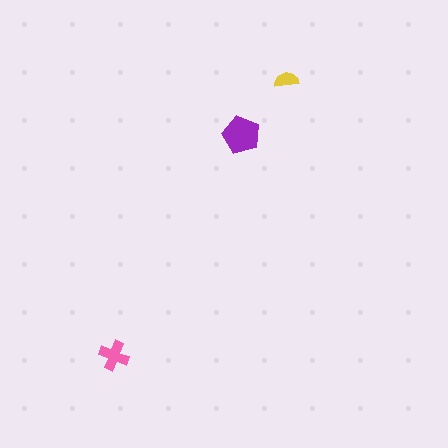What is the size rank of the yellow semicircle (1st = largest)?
3rd.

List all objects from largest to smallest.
The purple pentagon, the pink cross, the yellow semicircle.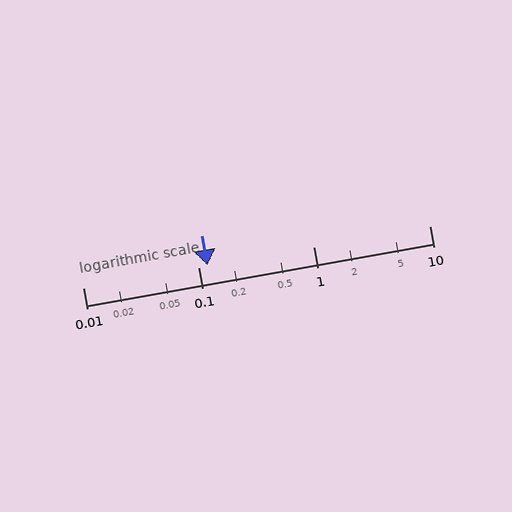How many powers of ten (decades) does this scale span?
The scale spans 3 decades, from 0.01 to 10.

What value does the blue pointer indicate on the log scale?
The pointer indicates approximately 0.12.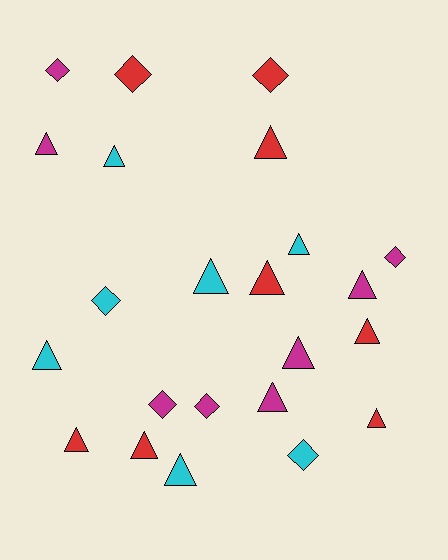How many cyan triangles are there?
There are 5 cyan triangles.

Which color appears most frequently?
Magenta, with 8 objects.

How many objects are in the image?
There are 23 objects.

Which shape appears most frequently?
Triangle, with 15 objects.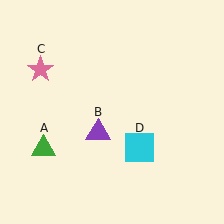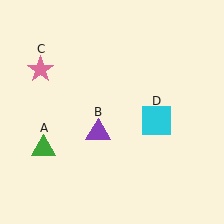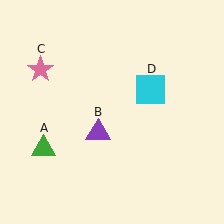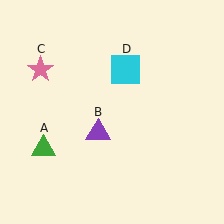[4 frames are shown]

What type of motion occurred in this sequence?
The cyan square (object D) rotated counterclockwise around the center of the scene.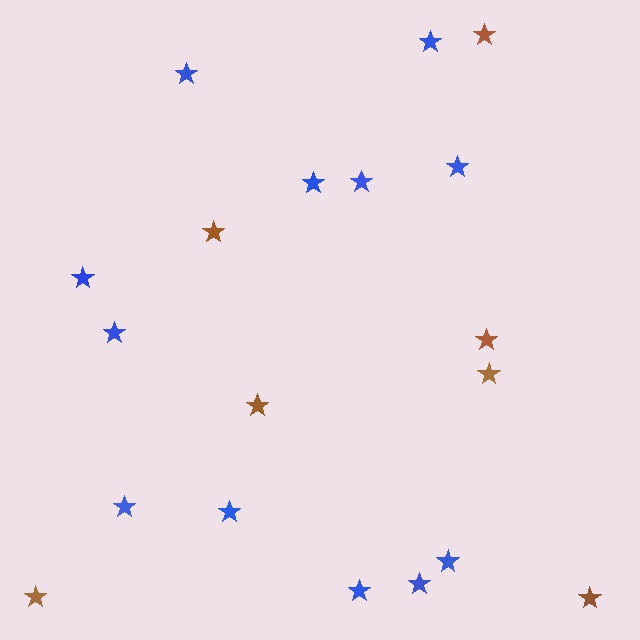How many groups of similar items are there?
There are 2 groups: one group of brown stars (7) and one group of blue stars (12).